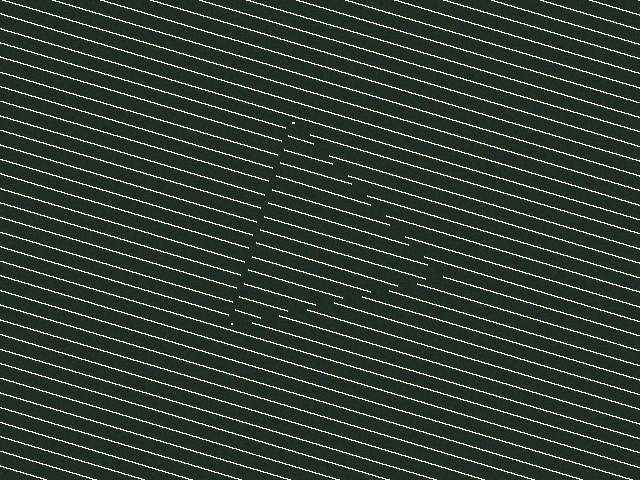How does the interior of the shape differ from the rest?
The interior of the shape contains the same grating, shifted by half a period — the contour is defined by the phase discontinuity where line-ends from the inner and outer gratings abut.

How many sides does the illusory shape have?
3 sides — the line-ends trace a triangle.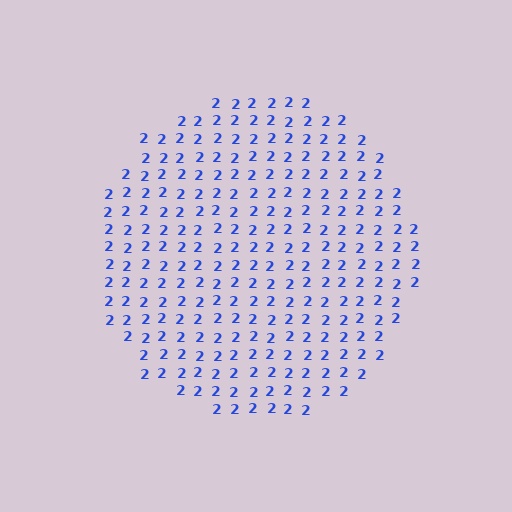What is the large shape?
The large shape is a circle.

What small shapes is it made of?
It is made of small digit 2's.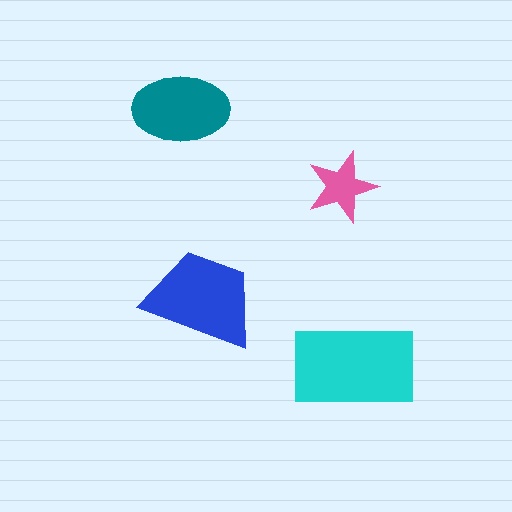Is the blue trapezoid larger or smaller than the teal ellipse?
Larger.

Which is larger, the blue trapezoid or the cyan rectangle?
The cyan rectangle.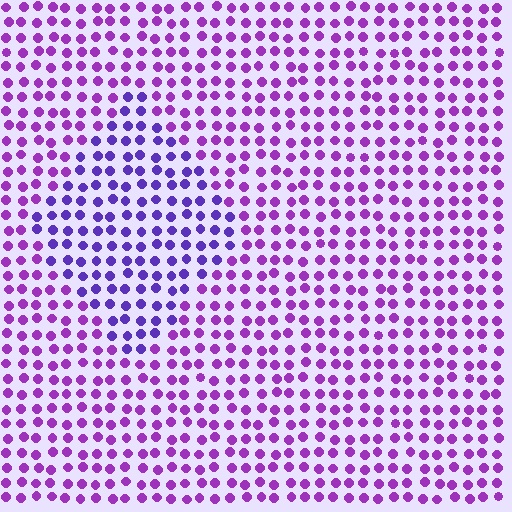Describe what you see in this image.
The image is filled with small purple elements in a uniform arrangement. A diamond-shaped region is visible where the elements are tinted to a slightly different hue, forming a subtle color boundary.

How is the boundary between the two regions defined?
The boundary is defined purely by a slight shift in hue (about 29 degrees). Spacing, size, and orientation are identical on both sides.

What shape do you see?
I see a diamond.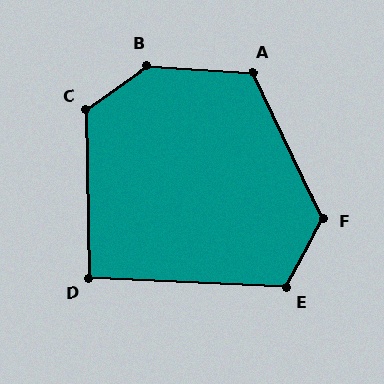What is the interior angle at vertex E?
Approximately 116 degrees (obtuse).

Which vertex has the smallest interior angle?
D, at approximately 94 degrees.